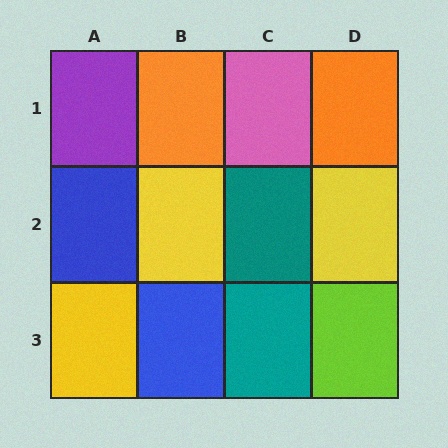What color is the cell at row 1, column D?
Orange.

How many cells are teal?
2 cells are teal.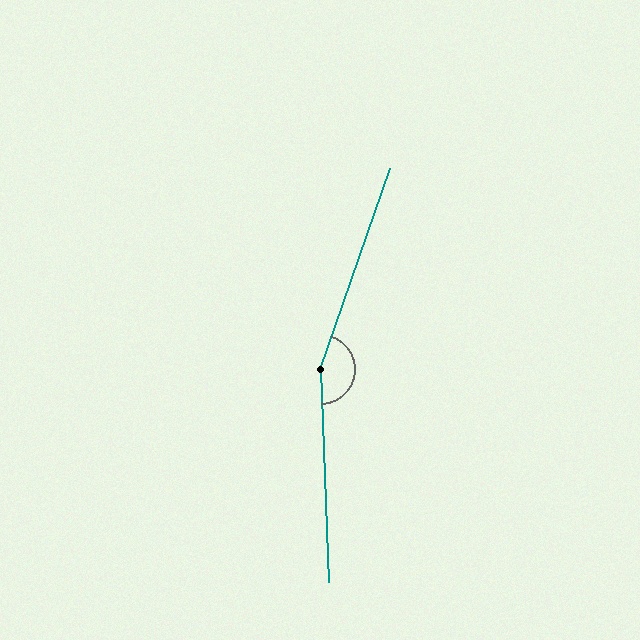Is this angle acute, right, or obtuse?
It is obtuse.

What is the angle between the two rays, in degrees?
Approximately 159 degrees.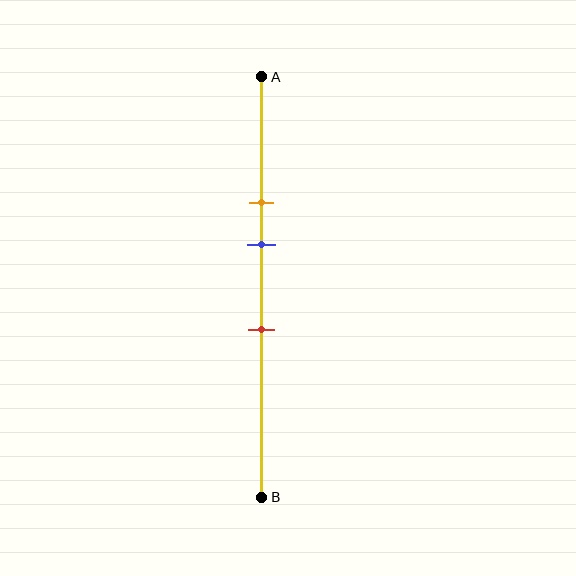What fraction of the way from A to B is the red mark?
The red mark is approximately 60% (0.6) of the way from A to B.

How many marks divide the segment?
There are 3 marks dividing the segment.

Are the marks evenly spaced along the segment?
Yes, the marks are approximately evenly spaced.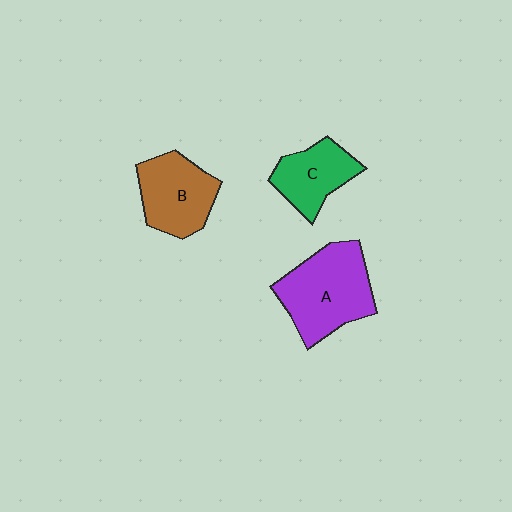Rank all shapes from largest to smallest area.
From largest to smallest: A (purple), B (brown), C (green).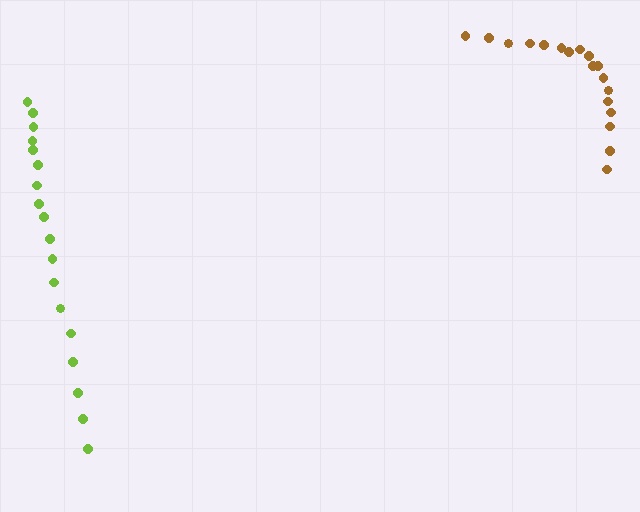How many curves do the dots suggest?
There are 2 distinct paths.